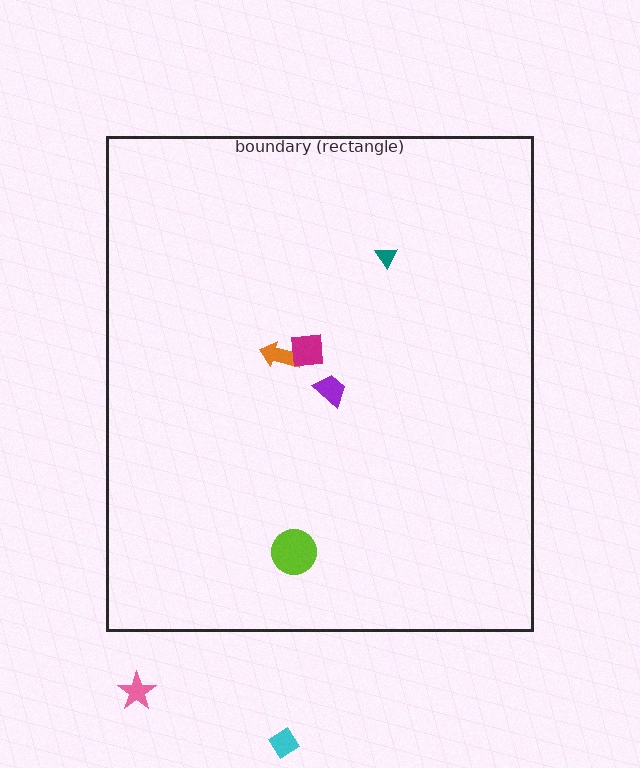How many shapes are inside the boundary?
5 inside, 2 outside.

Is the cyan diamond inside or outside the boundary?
Outside.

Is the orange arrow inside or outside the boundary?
Inside.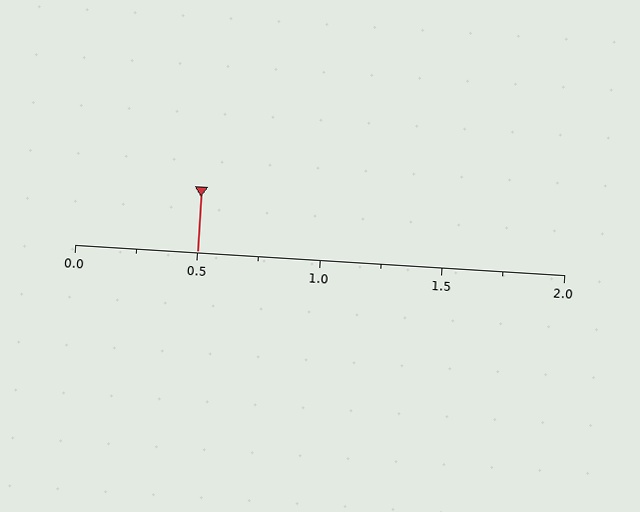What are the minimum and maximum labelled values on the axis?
The axis runs from 0.0 to 2.0.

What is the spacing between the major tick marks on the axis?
The major ticks are spaced 0.5 apart.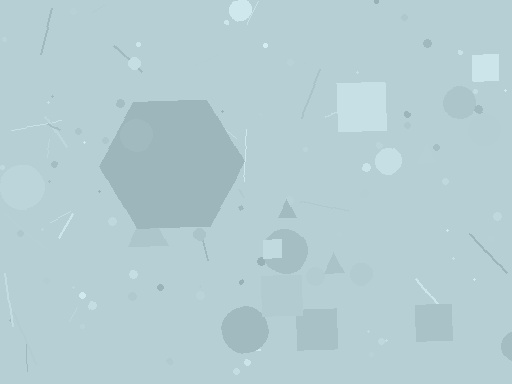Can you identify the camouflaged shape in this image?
The camouflaged shape is a hexagon.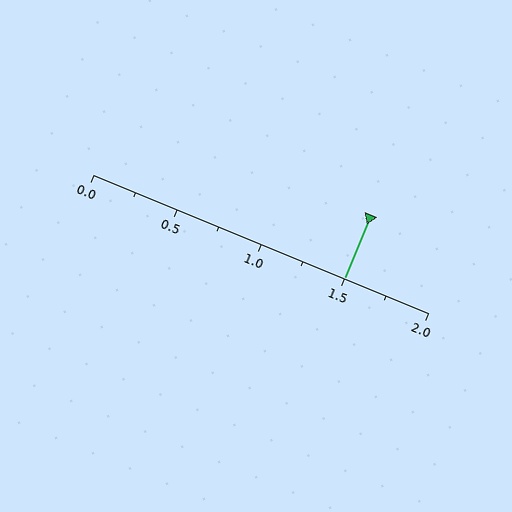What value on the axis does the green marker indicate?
The marker indicates approximately 1.5.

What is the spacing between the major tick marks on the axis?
The major ticks are spaced 0.5 apart.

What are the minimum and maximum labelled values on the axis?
The axis runs from 0.0 to 2.0.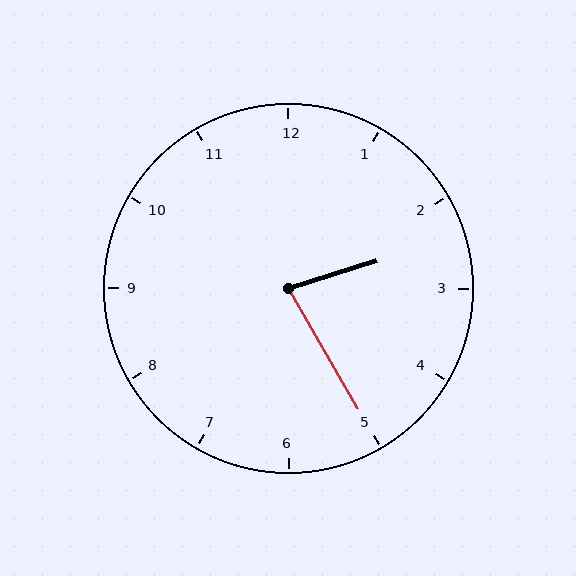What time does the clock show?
2:25.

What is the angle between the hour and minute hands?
Approximately 78 degrees.